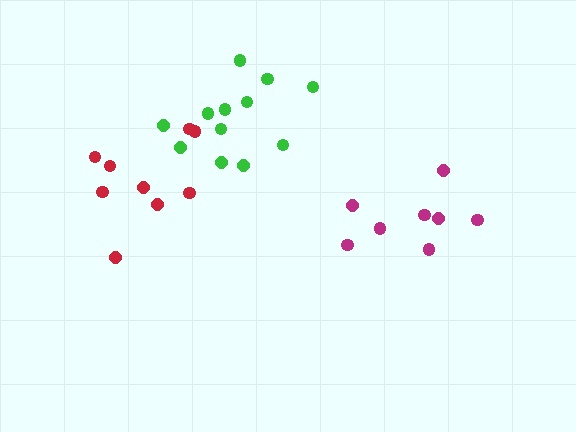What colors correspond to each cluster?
The clusters are colored: green, red, magenta.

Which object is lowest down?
The magenta cluster is bottommost.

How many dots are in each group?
Group 1: 12 dots, Group 2: 9 dots, Group 3: 8 dots (29 total).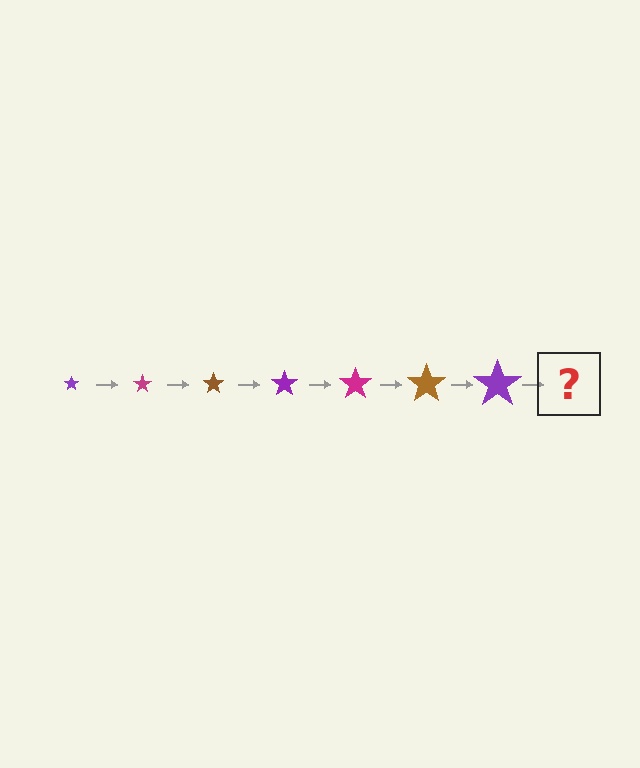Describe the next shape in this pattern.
It should be a magenta star, larger than the previous one.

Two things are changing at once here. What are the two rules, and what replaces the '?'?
The two rules are that the star grows larger each step and the color cycles through purple, magenta, and brown. The '?' should be a magenta star, larger than the previous one.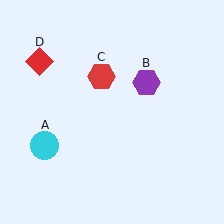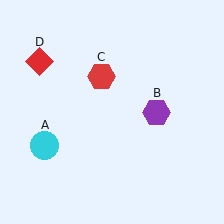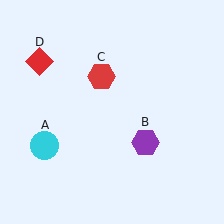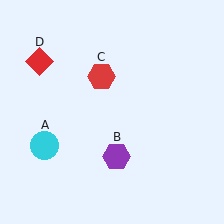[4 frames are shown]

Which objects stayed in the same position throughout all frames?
Cyan circle (object A) and red hexagon (object C) and red diamond (object D) remained stationary.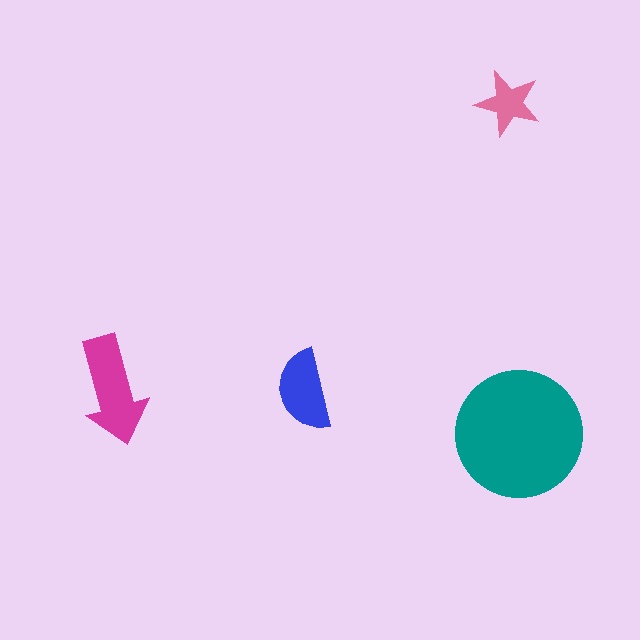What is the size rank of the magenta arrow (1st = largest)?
2nd.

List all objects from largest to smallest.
The teal circle, the magenta arrow, the blue semicircle, the pink star.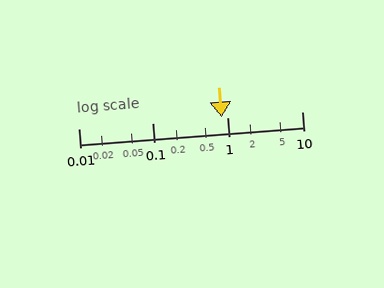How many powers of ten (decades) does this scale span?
The scale spans 3 decades, from 0.01 to 10.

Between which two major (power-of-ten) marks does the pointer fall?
The pointer is between 0.1 and 1.